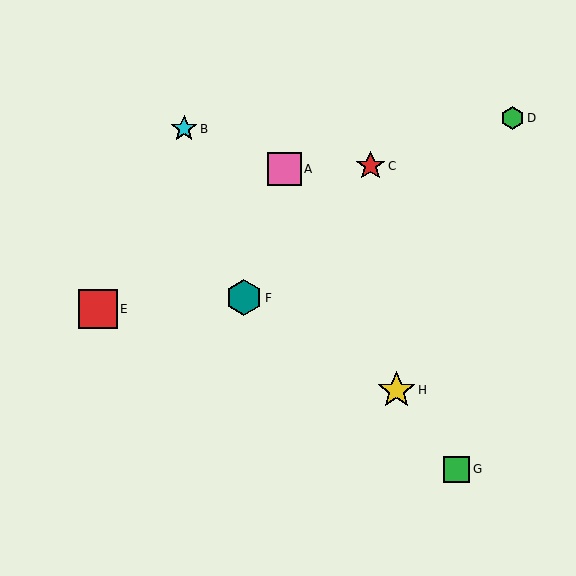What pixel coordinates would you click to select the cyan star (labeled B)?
Click at (184, 129) to select the cyan star B.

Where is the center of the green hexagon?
The center of the green hexagon is at (512, 118).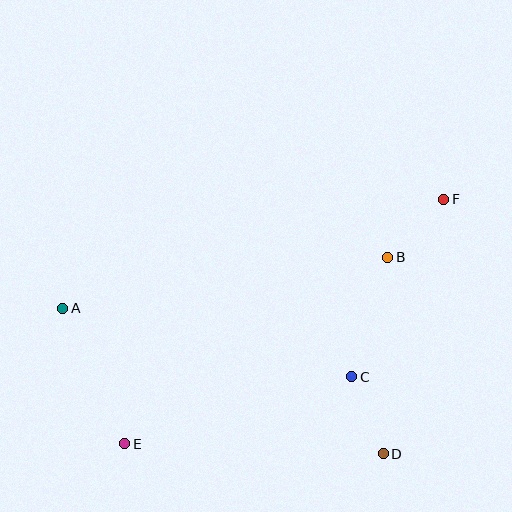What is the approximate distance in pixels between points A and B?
The distance between A and B is approximately 329 pixels.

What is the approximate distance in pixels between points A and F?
The distance between A and F is approximately 396 pixels.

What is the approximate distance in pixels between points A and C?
The distance between A and C is approximately 297 pixels.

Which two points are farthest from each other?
Points E and F are farthest from each other.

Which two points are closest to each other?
Points B and F are closest to each other.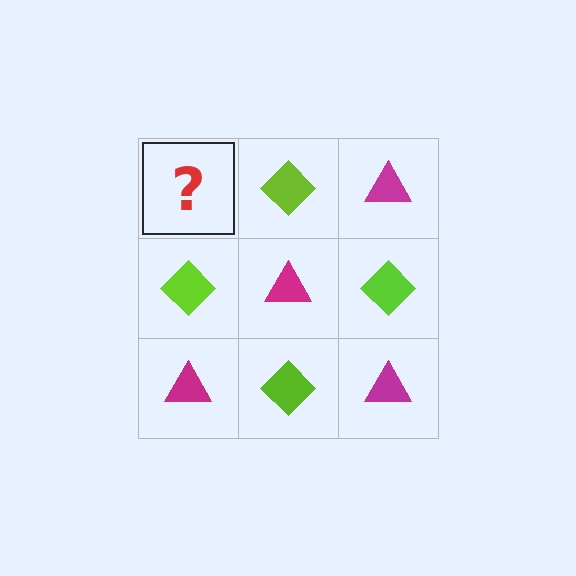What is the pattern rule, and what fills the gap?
The rule is that it alternates magenta triangle and lime diamond in a checkerboard pattern. The gap should be filled with a magenta triangle.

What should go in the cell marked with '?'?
The missing cell should contain a magenta triangle.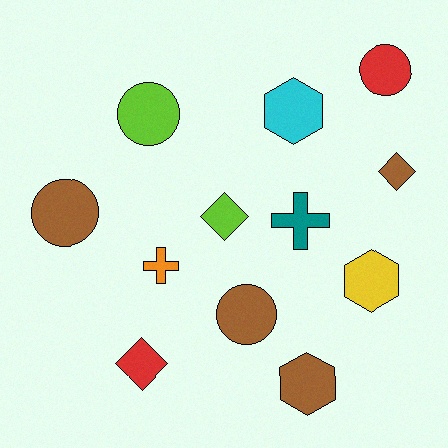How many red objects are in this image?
There are 2 red objects.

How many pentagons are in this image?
There are no pentagons.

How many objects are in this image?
There are 12 objects.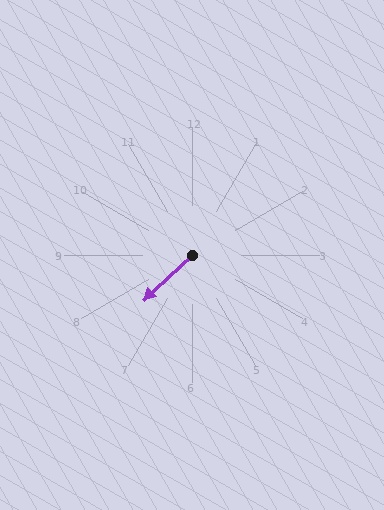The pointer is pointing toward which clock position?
Roughly 8 o'clock.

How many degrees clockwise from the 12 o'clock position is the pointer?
Approximately 227 degrees.